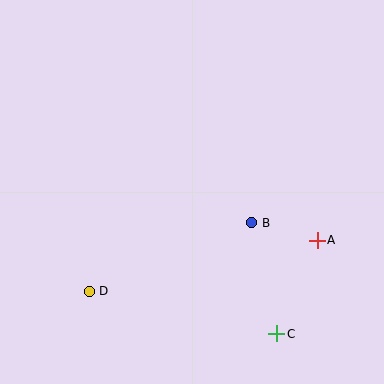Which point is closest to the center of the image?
Point B at (252, 223) is closest to the center.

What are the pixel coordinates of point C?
Point C is at (277, 334).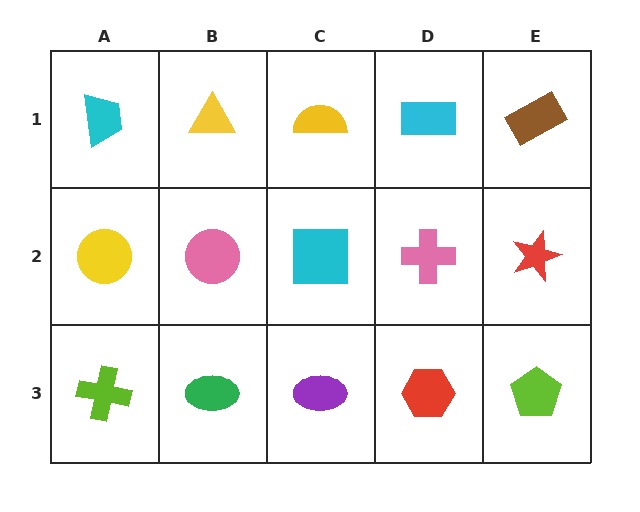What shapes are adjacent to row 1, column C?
A cyan square (row 2, column C), a yellow triangle (row 1, column B), a cyan rectangle (row 1, column D).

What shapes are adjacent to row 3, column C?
A cyan square (row 2, column C), a green ellipse (row 3, column B), a red hexagon (row 3, column D).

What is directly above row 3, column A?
A yellow circle.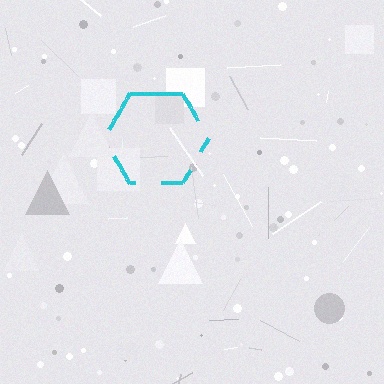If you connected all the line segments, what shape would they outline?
They would outline a hexagon.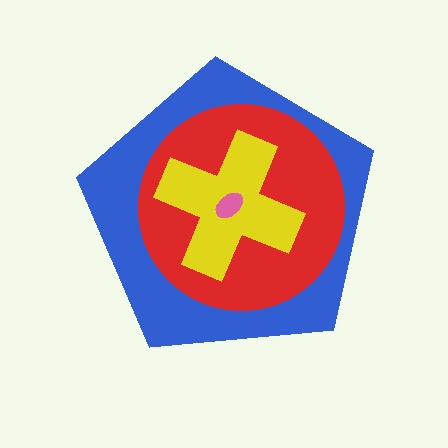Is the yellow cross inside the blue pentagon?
Yes.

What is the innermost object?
The pink ellipse.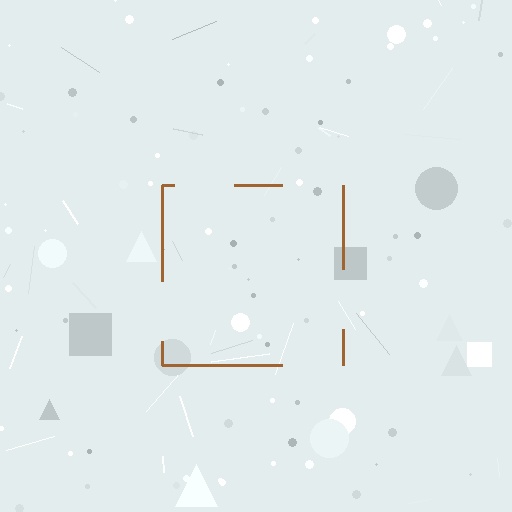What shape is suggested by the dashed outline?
The dashed outline suggests a square.